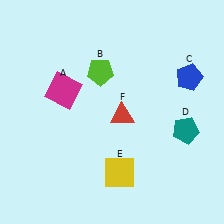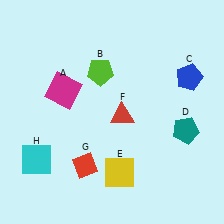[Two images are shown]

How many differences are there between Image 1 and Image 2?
There are 2 differences between the two images.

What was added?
A red diamond (G), a cyan square (H) were added in Image 2.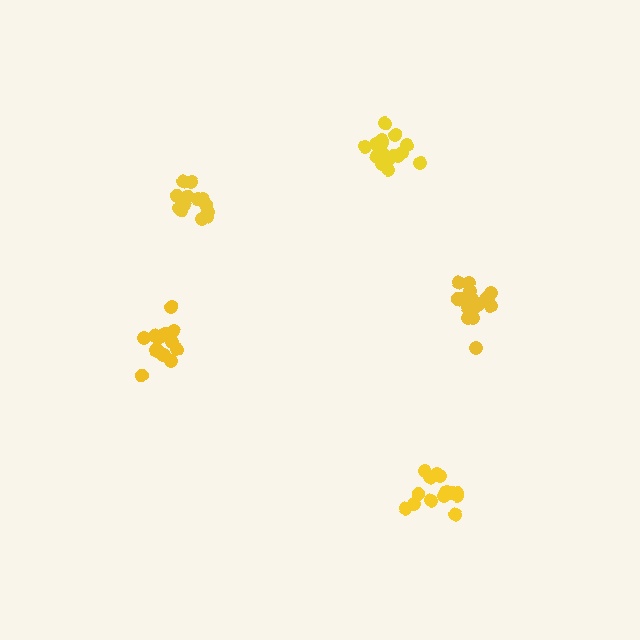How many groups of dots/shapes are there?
There are 5 groups.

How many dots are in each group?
Group 1: 17 dots, Group 2: 15 dots, Group 3: 14 dots, Group 4: 15 dots, Group 5: 18 dots (79 total).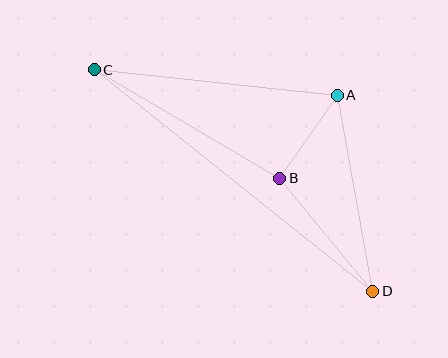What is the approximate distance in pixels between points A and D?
The distance between A and D is approximately 199 pixels.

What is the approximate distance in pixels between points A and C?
The distance between A and C is approximately 244 pixels.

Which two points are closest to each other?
Points A and B are closest to each other.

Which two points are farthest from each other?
Points C and D are farthest from each other.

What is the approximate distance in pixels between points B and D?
The distance between B and D is approximately 146 pixels.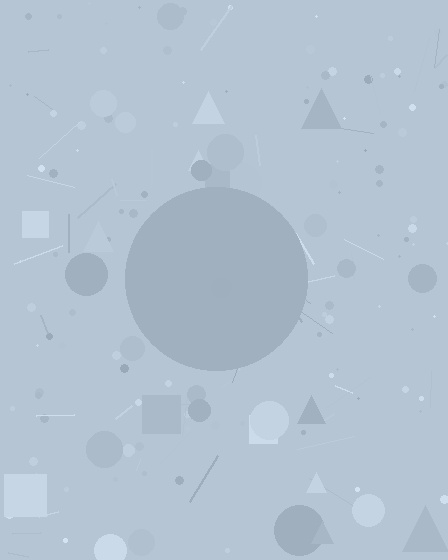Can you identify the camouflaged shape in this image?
The camouflaged shape is a circle.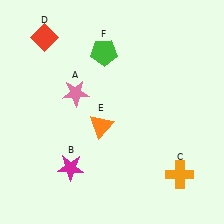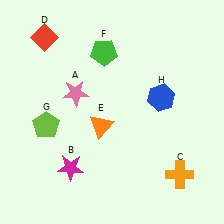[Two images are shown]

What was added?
A lime pentagon (G), a blue hexagon (H) were added in Image 2.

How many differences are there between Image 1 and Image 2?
There are 2 differences between the two images.